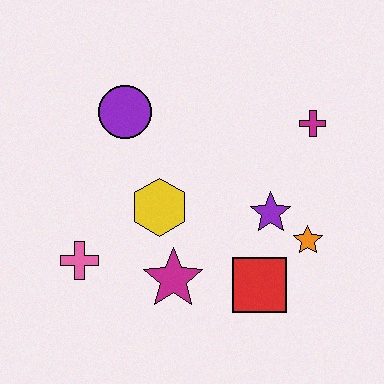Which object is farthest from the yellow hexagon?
The magenta cross is farthest from the yellow hexagon.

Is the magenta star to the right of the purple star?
No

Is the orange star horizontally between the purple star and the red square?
No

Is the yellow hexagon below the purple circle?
Yes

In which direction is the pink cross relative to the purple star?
The pink cross is to the left of the purple star.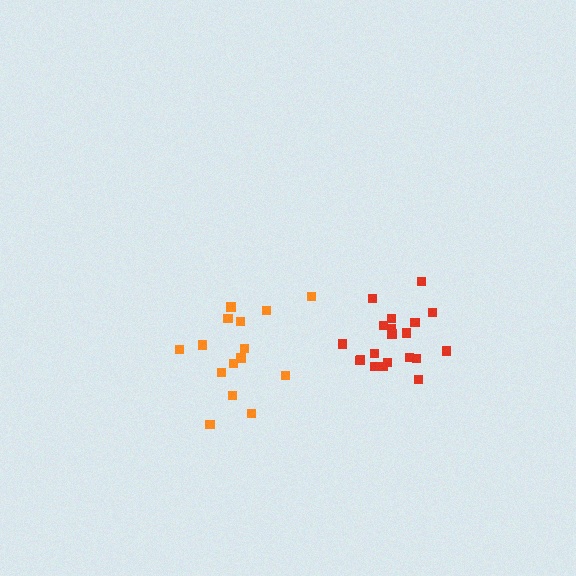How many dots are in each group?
Group 1: 20 dots, Group 2: 15 dots (35 total).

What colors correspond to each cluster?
The clusters are colored: red, orange.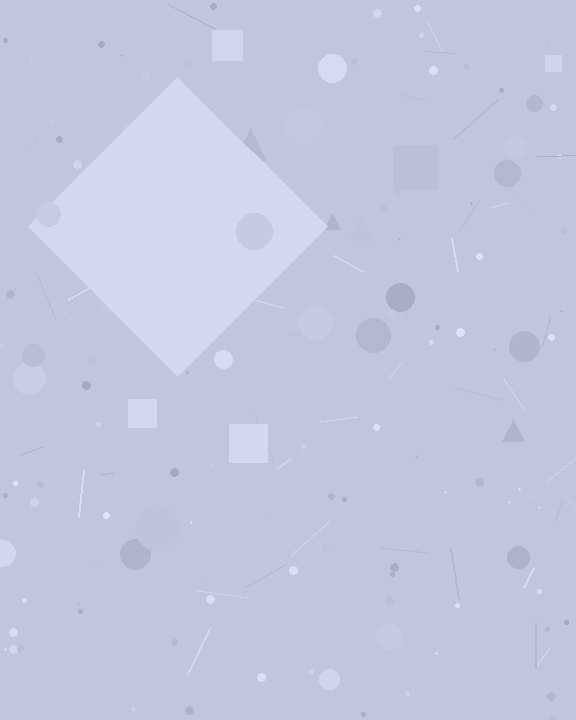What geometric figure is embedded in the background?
A diamond is embedded in the background.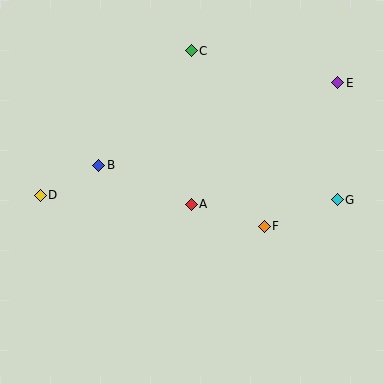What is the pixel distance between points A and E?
The distance between A and E is 191 pixels.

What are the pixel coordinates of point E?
Point E is at (338, 83).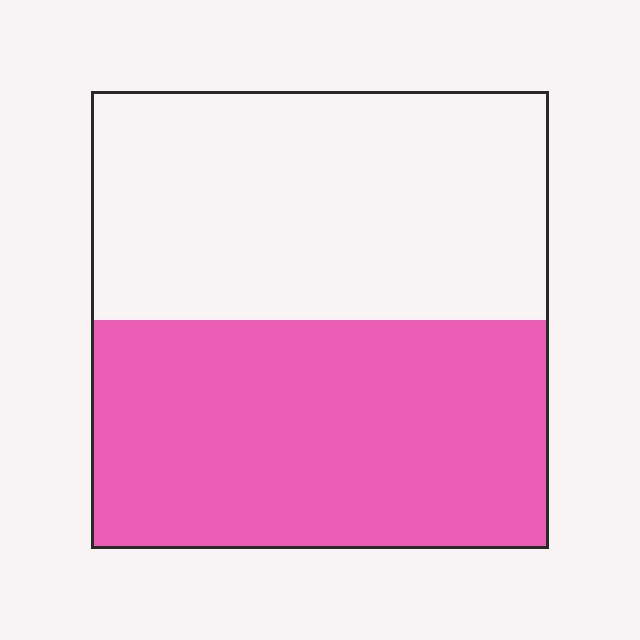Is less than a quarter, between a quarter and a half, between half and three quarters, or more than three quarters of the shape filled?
Between half and three quarters.